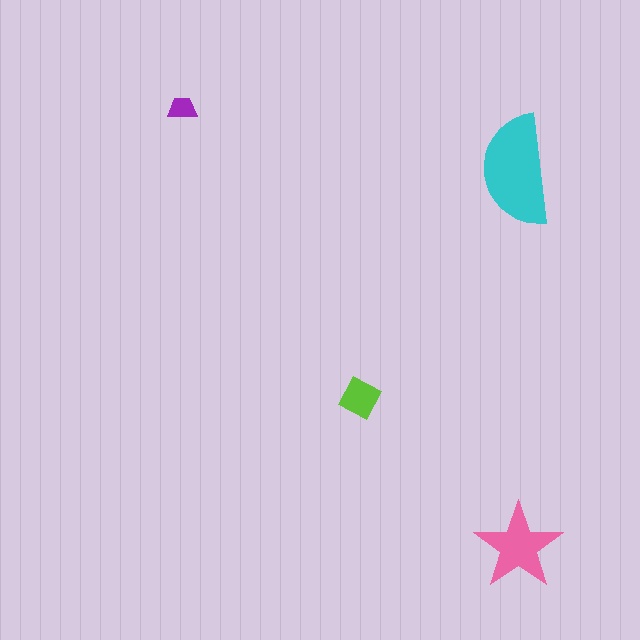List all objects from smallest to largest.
The purple trapezoid, the lime diamond, the pink star, the cyan semicircle.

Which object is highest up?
The purple trapezoid is topmost.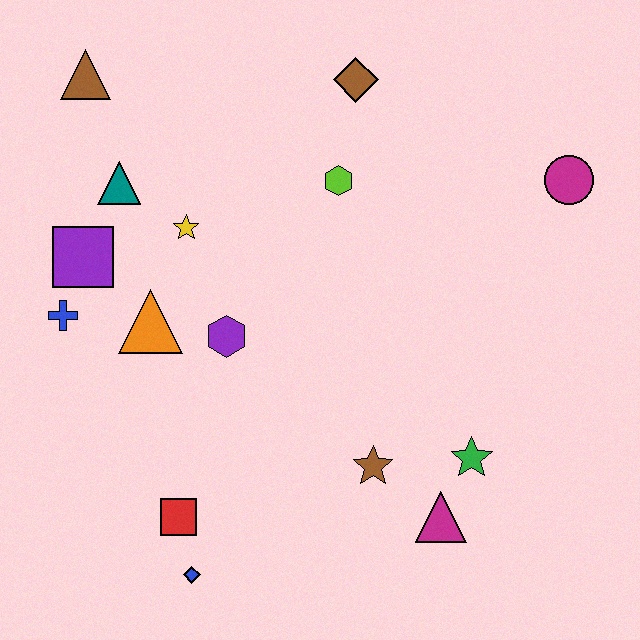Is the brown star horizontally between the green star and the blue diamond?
Yes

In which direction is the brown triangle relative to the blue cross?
The brown triangle is above the blue cross.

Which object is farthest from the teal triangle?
The magenta triangle is farthest from the teal triangle.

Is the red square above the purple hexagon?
No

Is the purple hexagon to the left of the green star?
Yes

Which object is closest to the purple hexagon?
The orange triangle is closest to the purple hexagon.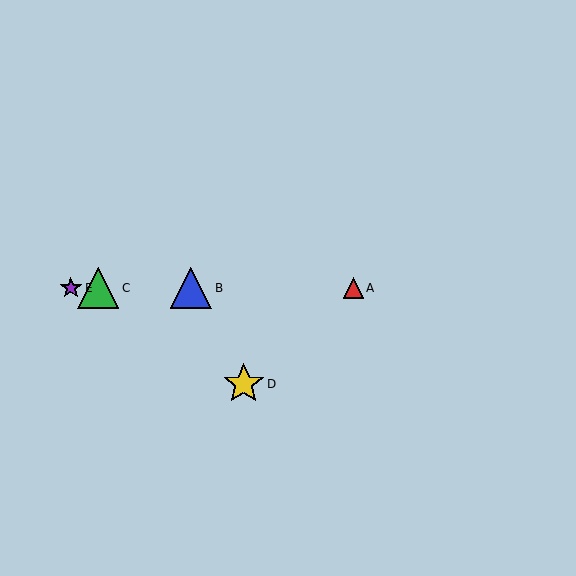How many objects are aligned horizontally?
4 objects (A, B, C, E) are aligned horizontally.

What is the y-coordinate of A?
Object A is at y≈288.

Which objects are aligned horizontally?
Objects A, B, C, E are aligned horizontally.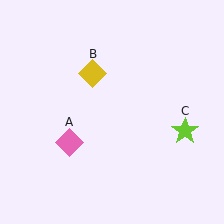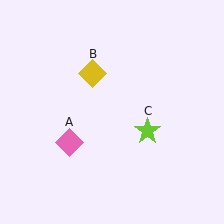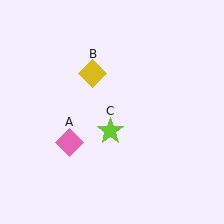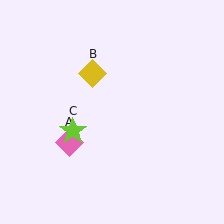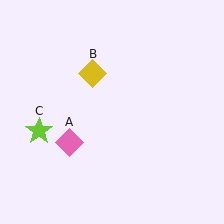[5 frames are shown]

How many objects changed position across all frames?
1 object changed position: lime star (object C).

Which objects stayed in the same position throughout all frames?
Pink diamond (object A) and yellow diamond (object B) remained stationary.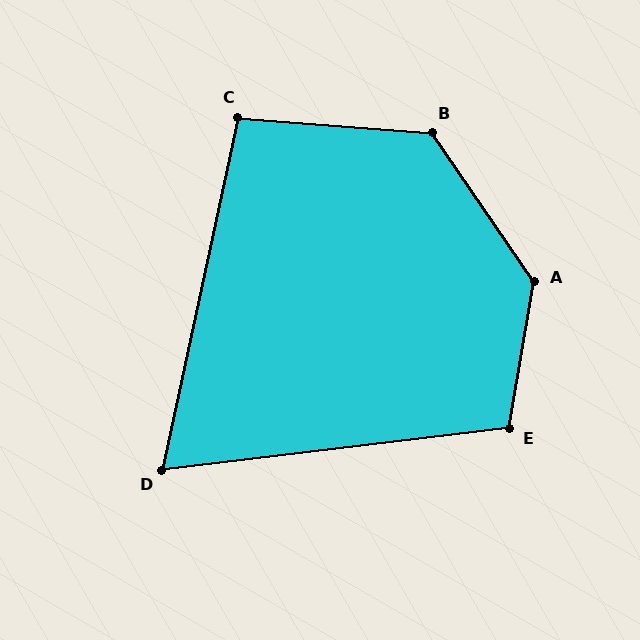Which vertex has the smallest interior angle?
D, at approximately 71 degrees.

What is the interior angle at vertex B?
Approximately 129 degrees (obtuse).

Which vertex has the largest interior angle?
A, at approximately 136 degrees.